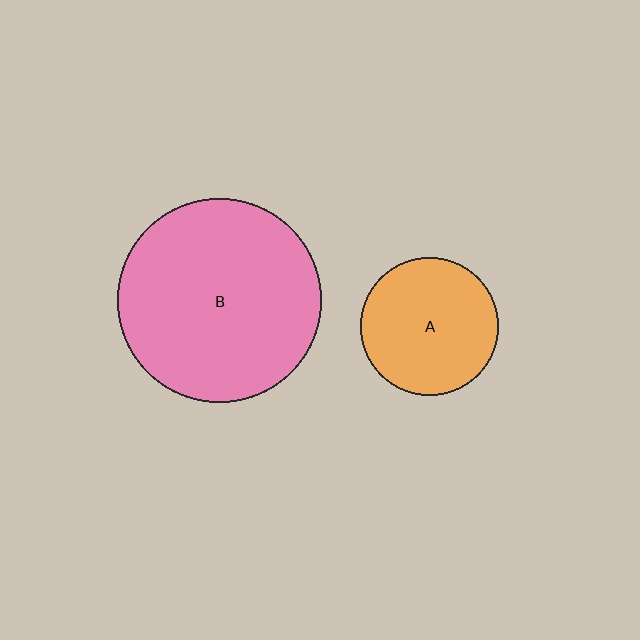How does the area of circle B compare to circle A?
Approximately 2.2 times.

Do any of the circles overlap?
No, none of the circles overlap.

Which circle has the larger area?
Circle B (pink).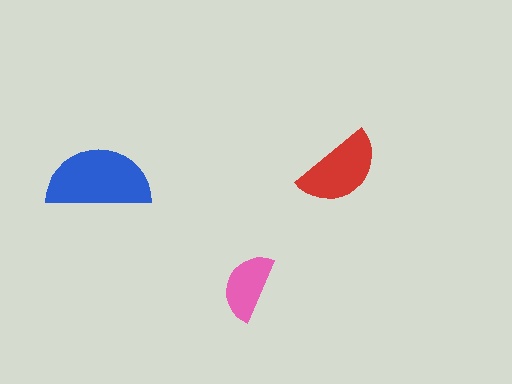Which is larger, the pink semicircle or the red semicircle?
The red one.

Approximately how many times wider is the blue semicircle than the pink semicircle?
About 1.5 times wider.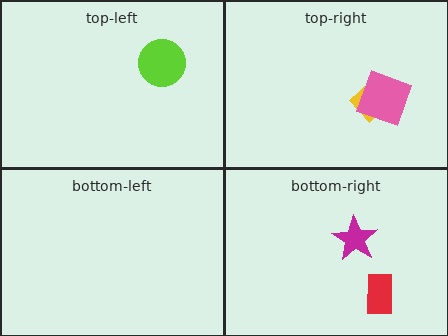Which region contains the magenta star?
The bottom-right region.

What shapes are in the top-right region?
The yellow diamond, the pink square.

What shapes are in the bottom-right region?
The red rectangle, the magenta star.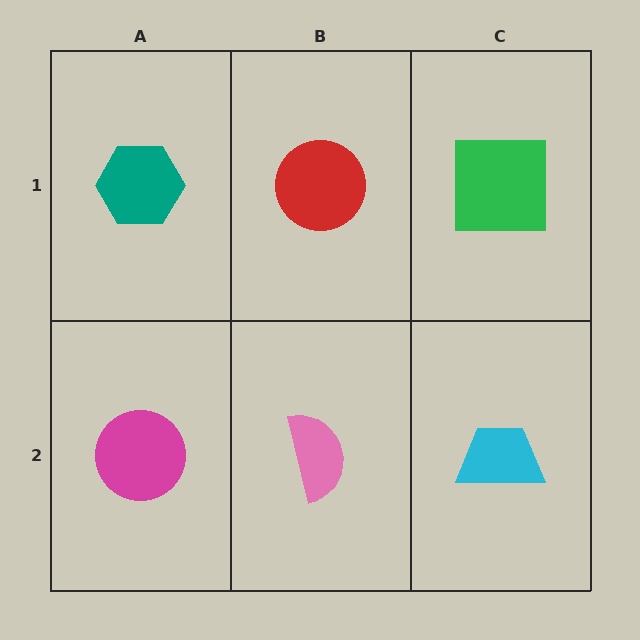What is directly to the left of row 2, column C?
A pink semicircle.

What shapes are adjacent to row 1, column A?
A magenta circle (row 2, column A), a red circle (row 1, column B).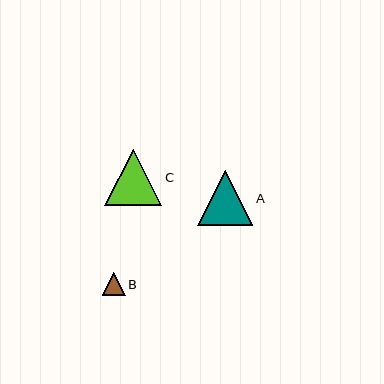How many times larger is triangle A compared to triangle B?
Triangle A is approximately 2.4 times the size of triangle B.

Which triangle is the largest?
Triangle C is the largest with a size of approximately 57 pixels.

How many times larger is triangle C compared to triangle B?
Triangle C is approximately 2.5 times the size of triangle B.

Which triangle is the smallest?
Triangle B is the smallest with a size of approximately 23 pixels.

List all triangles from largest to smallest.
From largest to smallest: C, A, B.